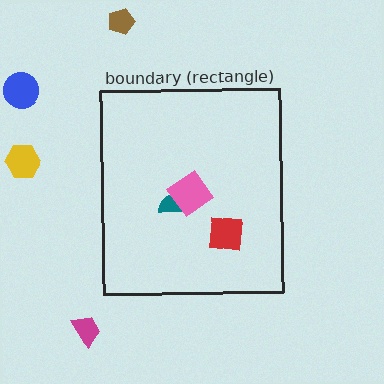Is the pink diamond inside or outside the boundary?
Inside.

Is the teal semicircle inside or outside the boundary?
Inside.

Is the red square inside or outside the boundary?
Inside.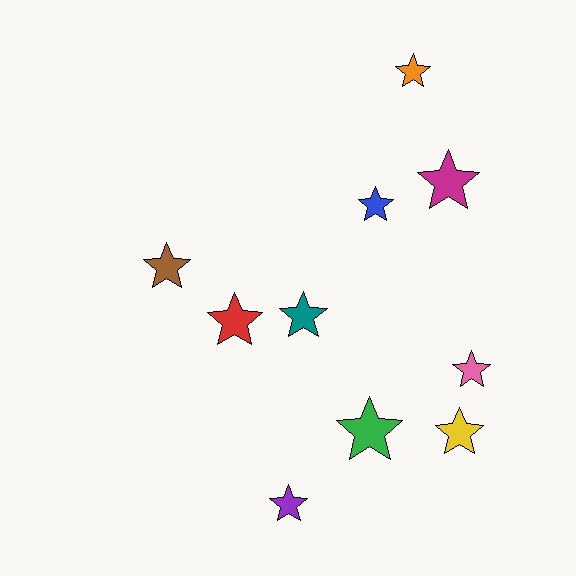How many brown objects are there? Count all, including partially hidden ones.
There is 1 brown object.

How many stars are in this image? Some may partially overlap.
There are 10 stars.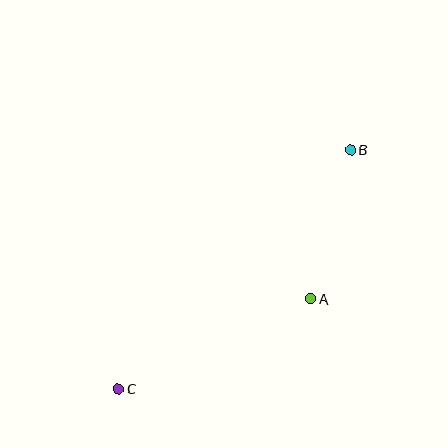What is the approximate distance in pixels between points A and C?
The distance between A and C is approximately 212 pixels.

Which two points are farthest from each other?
Points B and C are farthest from each other.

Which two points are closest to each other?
Points A and B are closest to each other.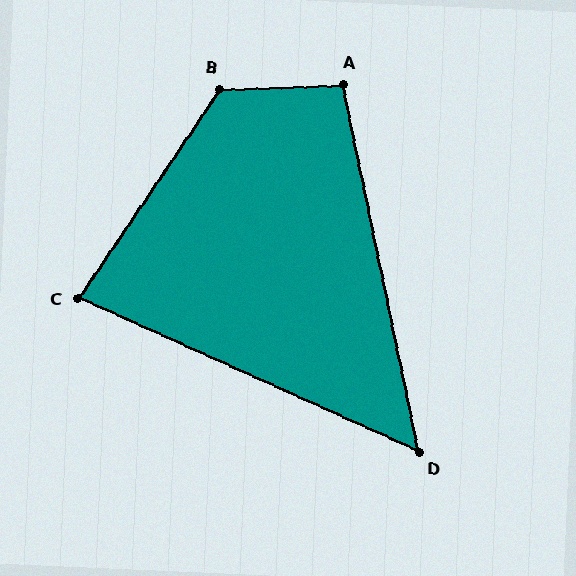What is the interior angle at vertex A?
Approximately 100 degrees (obtuse).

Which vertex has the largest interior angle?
B, at approximately 126 degrees.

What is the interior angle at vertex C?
Approximately 80 degrees (acute).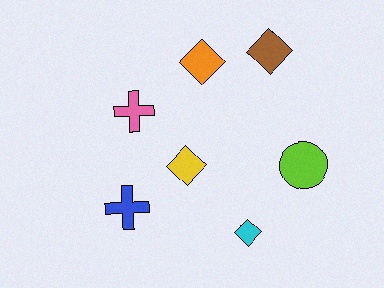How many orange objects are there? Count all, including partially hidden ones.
There is 1 orange object.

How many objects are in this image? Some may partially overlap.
There are 7 objects.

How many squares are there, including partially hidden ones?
There are no squares.